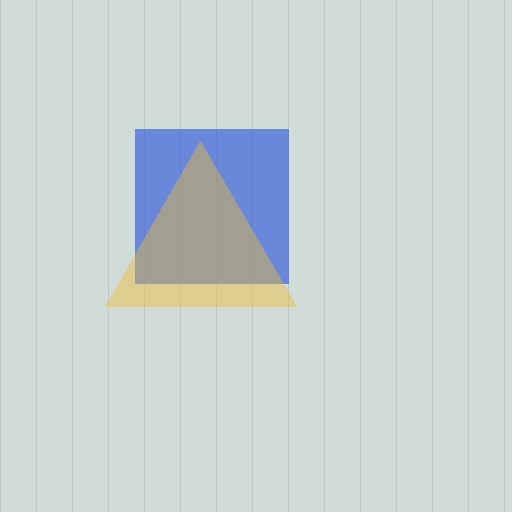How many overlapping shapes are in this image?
There are 2 overlapping shapes in the image.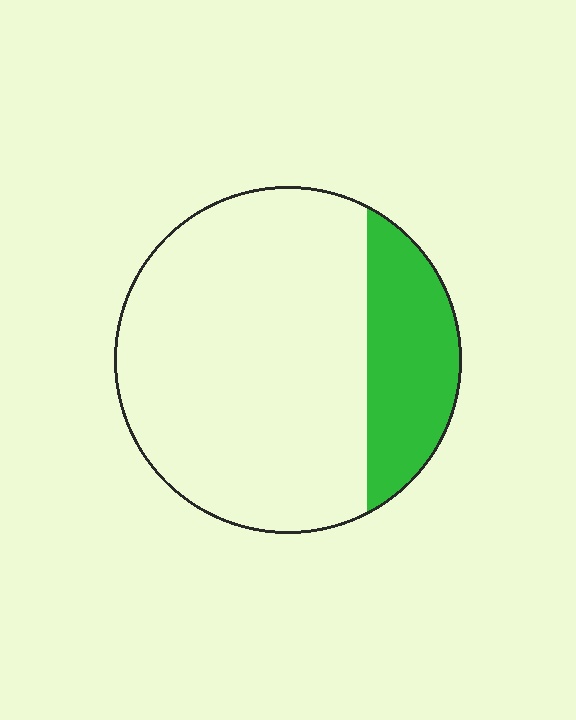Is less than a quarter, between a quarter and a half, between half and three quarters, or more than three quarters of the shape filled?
Less than a quarter.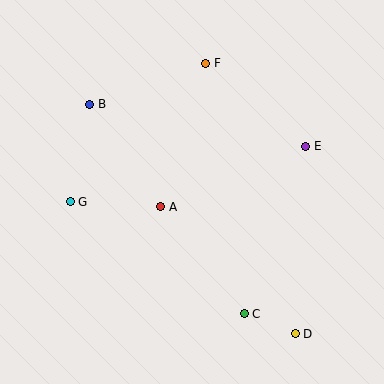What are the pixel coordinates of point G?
Point G is at (70, 202).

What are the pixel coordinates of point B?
Point B is at (89, 104).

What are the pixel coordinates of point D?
Point D is at (295, 334).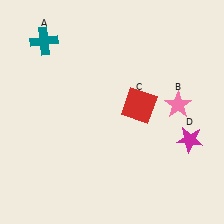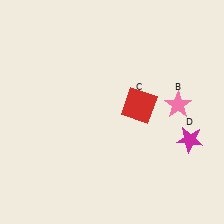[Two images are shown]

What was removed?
The teal cross (A) was removed in Image 2.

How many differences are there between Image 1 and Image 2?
There is 1 difference between the two images.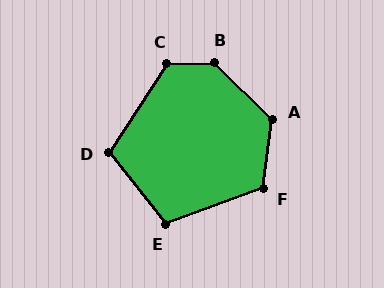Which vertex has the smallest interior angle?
D, at approximately 108 degrees.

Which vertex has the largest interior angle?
B, at approximately 135 degrees.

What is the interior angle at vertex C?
Approximately 124 degrees (obtuse).